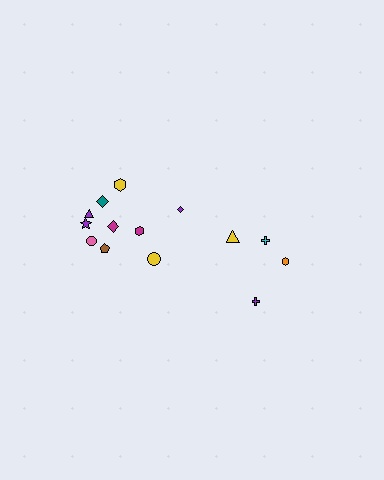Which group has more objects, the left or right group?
The left group.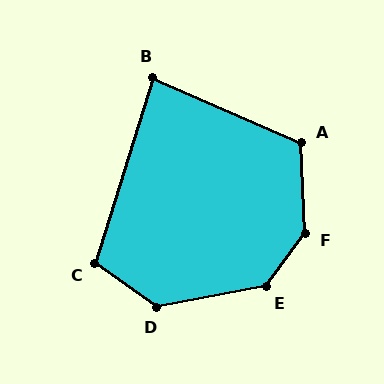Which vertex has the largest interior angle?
F, at approximately 142 degrees.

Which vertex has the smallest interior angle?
B, at approximately 84 degrees.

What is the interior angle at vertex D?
Approximately 134 degrees (obtuse).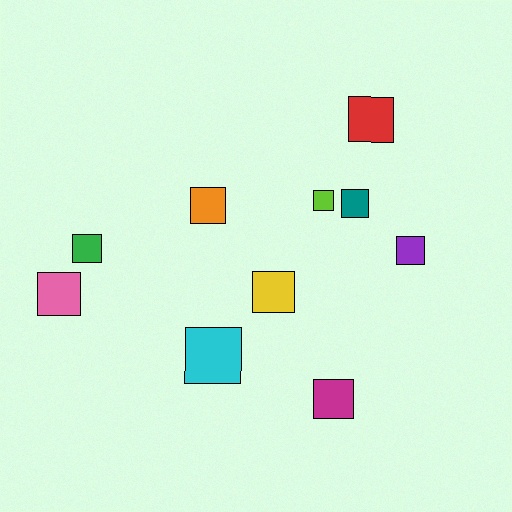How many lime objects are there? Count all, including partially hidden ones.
There is 1 lime object.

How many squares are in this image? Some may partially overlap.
There are 10 squares.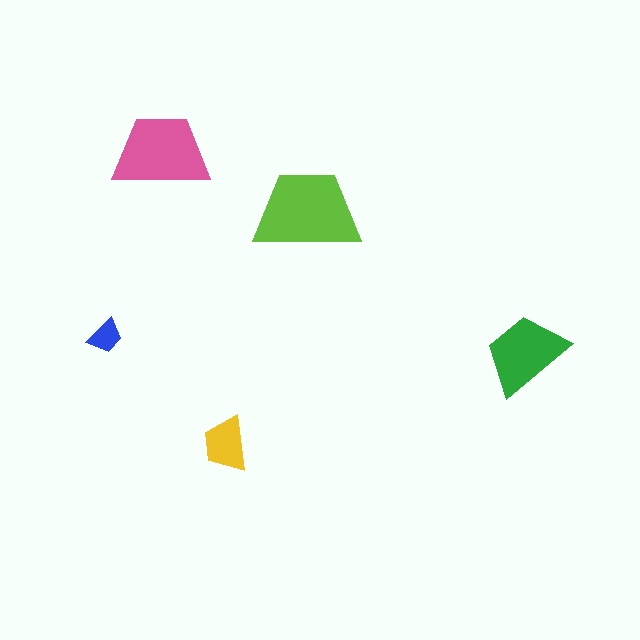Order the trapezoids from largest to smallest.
the lime one, the pink one, the green one, the yellow one, the blue one.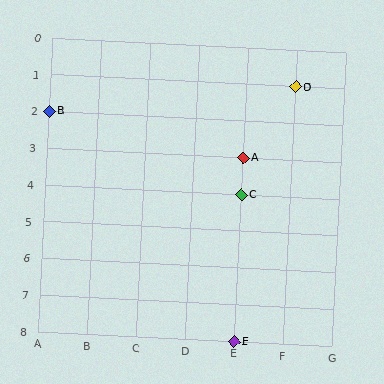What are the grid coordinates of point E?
Point E is at grid coordinates (E, 8).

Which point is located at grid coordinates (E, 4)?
Point C is at (E, 4).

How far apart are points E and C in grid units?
Points E and C are 4 rows apart.